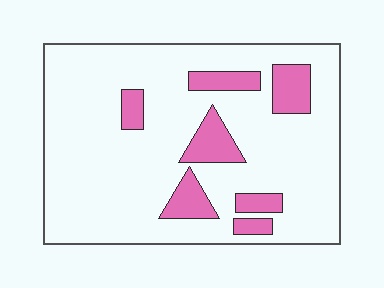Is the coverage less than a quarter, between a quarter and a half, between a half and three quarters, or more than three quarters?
Less than a quarter.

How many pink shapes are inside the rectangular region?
7.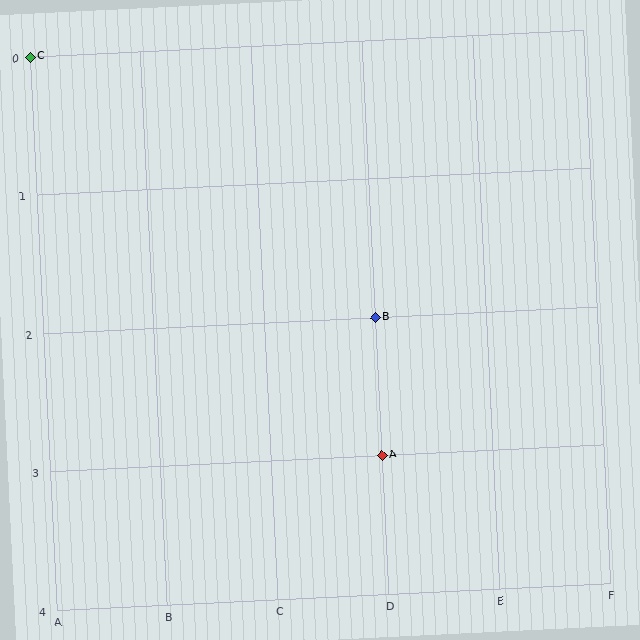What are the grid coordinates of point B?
Point B is at grid coordinates (D, 2).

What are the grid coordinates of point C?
Point C is at grid coordinates (A, 0).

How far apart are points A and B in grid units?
Points A and B are 1 row apart.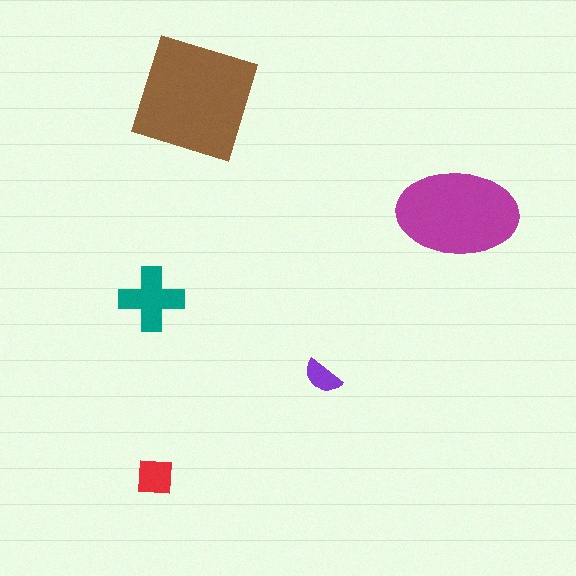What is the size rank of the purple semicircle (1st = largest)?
5th.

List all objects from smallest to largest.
The purple semicircle, the red square, the teal cross, the magenta ellipse, the brown square.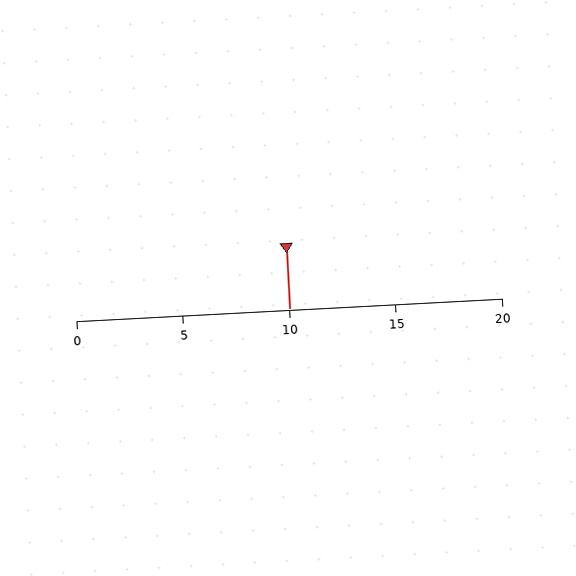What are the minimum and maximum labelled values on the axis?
The axis runs from 0 to 20.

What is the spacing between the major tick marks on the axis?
The major ticks are spaced 5 apart.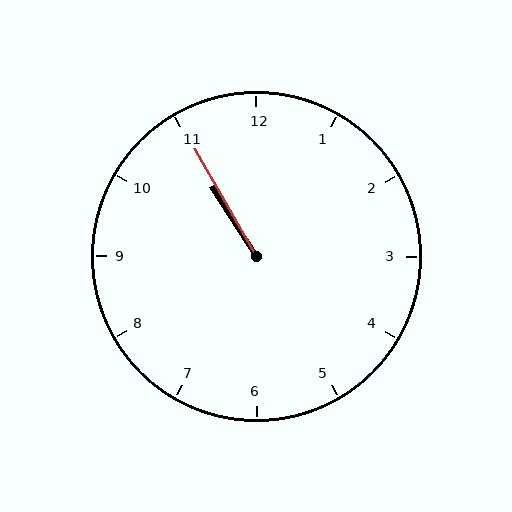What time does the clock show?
10:55.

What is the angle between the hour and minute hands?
Approximately 2 degrees.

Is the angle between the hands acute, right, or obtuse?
It is acute.